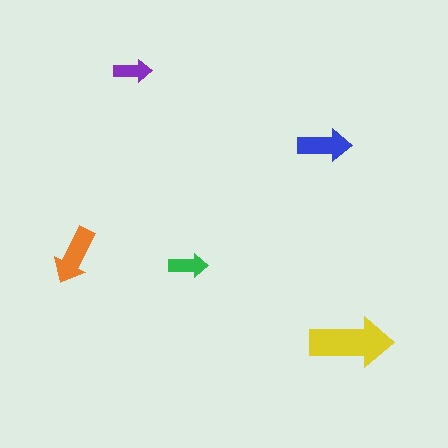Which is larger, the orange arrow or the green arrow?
The orange one.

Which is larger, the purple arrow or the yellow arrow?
The yellow one.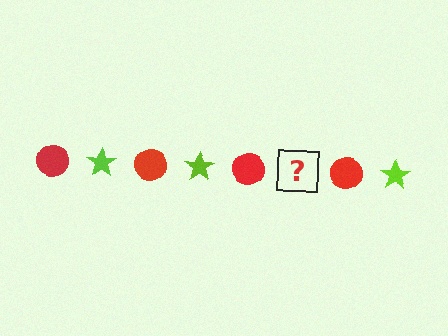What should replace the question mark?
The question mark should be replaced with a lime star.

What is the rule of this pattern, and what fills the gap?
The rule is that the pattern alternates between red circle and lime star. The gap should be filled with a lime star.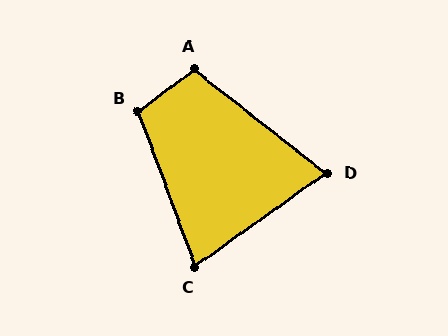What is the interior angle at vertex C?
Approximately 75 degrees (acute).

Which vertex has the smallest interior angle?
D, at approximately 74 degrees.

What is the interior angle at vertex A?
Approximately 105 degrees (obtuse).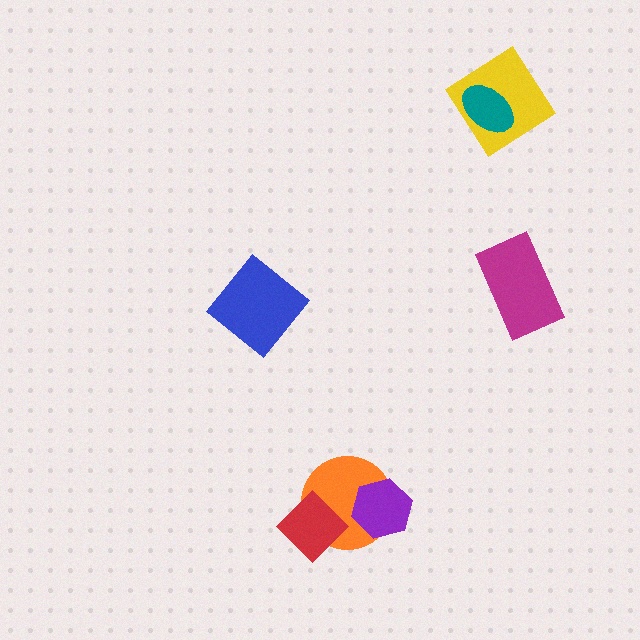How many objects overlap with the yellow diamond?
1 object overlaps with the yellow diamond.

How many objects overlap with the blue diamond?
0 objects overlap with the blue diamond.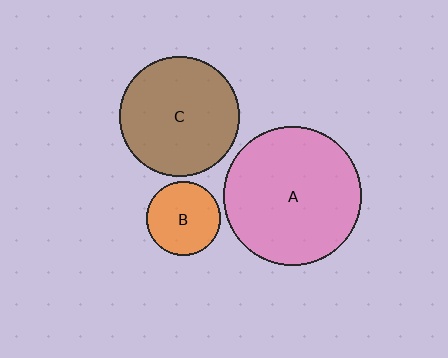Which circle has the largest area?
Circle A (pink).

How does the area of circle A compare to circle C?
Approximately 1.3 times.